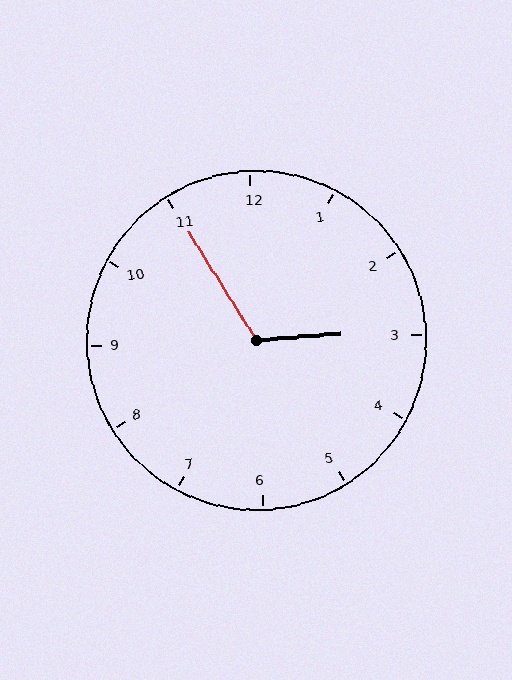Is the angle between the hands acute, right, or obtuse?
It is obtuse.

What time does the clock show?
2:55.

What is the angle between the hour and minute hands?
Approximately 118 degrees.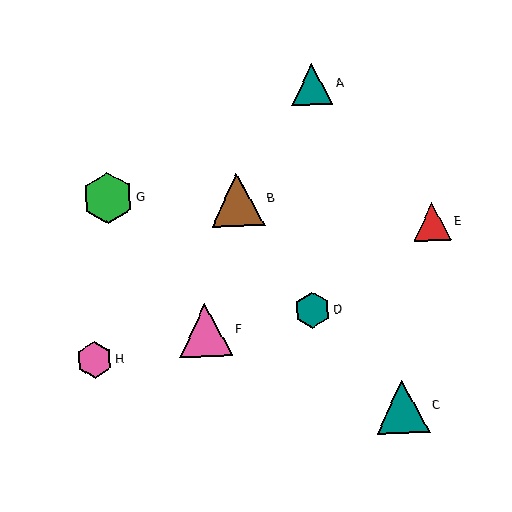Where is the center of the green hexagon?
The center of the green hexagon is at (108, 198).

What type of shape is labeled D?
Shape D is a teal hexagon.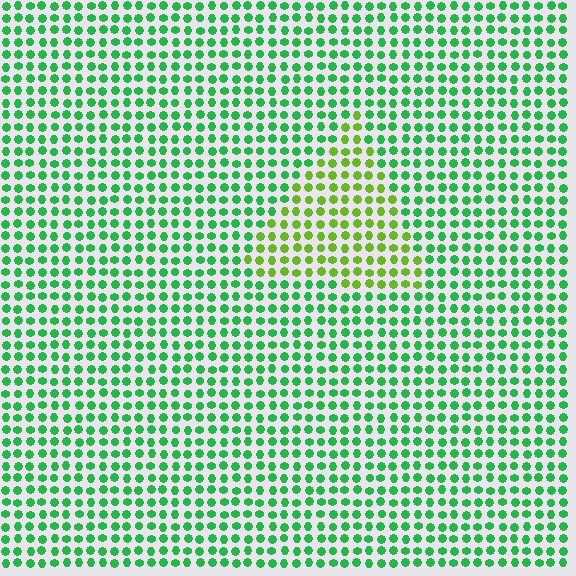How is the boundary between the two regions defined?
The boundary is defined purely by a slight shift in hue (about 43 degrees). Spacing, size, and orientation are identical on both sides.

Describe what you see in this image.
The image is filled with small green elements in a uniform arrangement. A triangle-shaped region is visible where the elements are tinted to a slightly different hue, forming a subtle color boundary.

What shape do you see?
I see a triangle.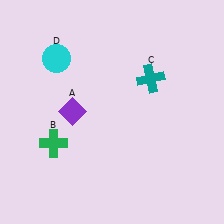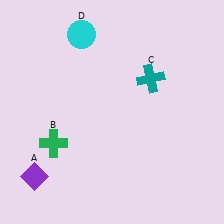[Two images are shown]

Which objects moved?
The objects that moved are: the purple diamond (A), the cyan circle (D).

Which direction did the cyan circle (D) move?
The cyan circle (D) moved up.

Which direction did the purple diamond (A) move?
The purple diamond (A) moved down.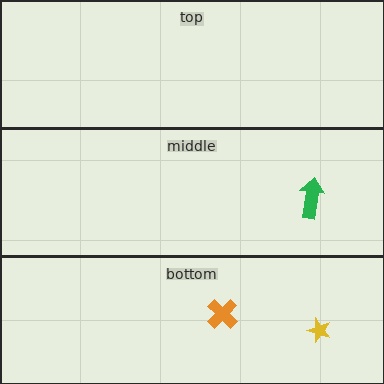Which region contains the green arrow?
The middle region.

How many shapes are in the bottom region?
2.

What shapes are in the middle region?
The green arrow.